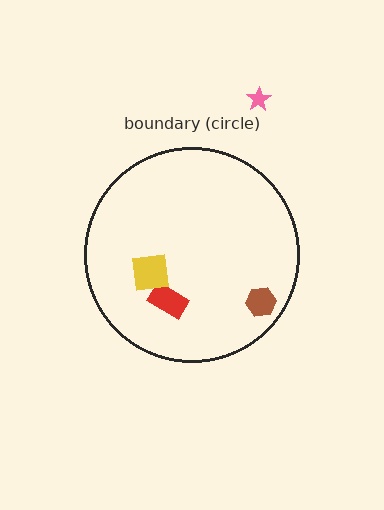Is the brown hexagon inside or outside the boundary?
Inside.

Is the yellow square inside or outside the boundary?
Inside.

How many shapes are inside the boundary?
3 inside, 1 outside.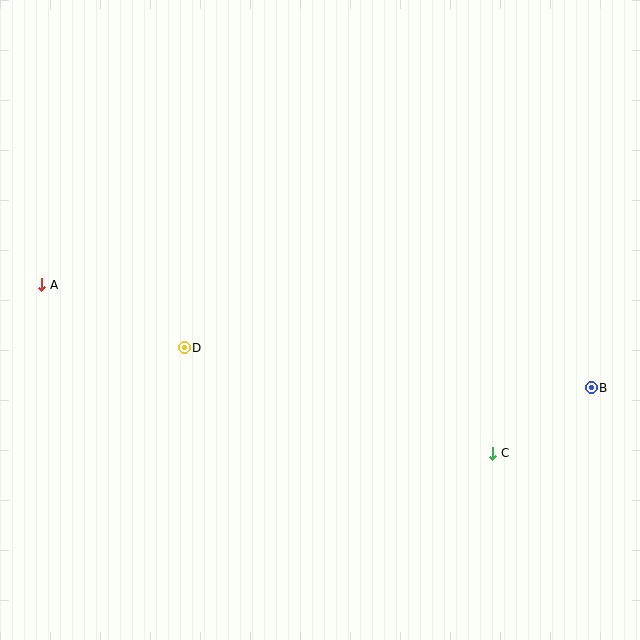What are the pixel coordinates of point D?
Point D is at (184, 348).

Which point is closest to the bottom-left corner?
Point D is closest to the bottom-left corner.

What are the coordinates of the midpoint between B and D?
The midpoint between B and D is at (388, 368).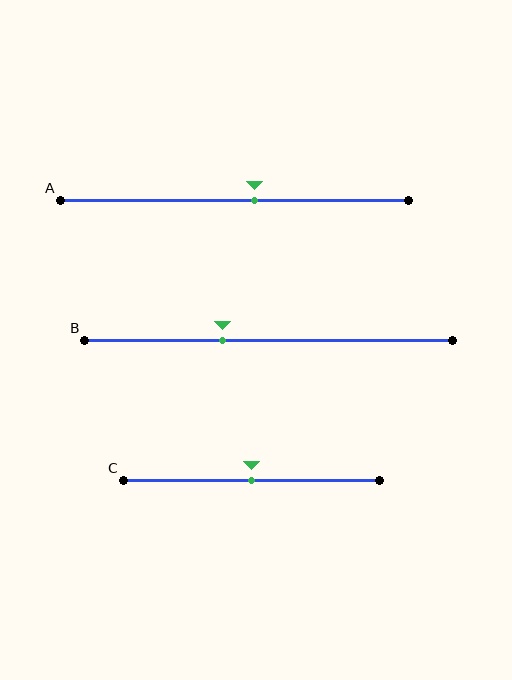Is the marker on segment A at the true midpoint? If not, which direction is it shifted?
No, the marker on segment A is shifted to the right by about 6% of the segment length.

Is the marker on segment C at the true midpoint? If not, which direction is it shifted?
Yes, the marker on segment C is at the true midpoint.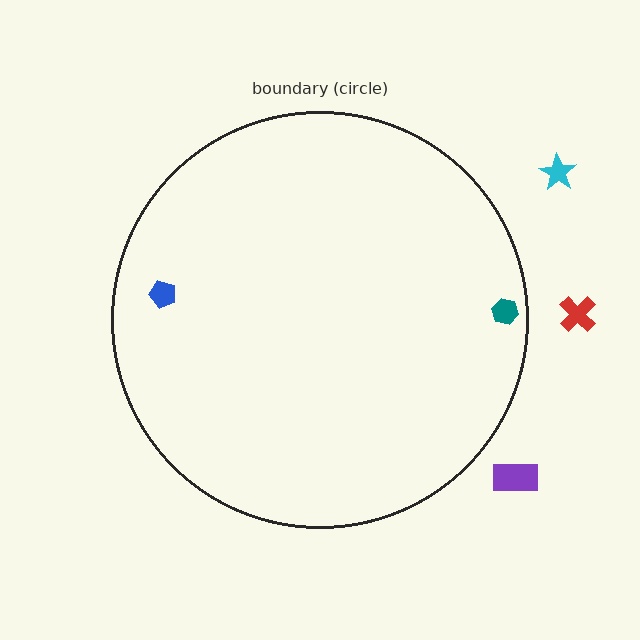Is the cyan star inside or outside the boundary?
Outside.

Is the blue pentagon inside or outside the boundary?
Inside.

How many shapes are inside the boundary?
2 inside, 3 outside.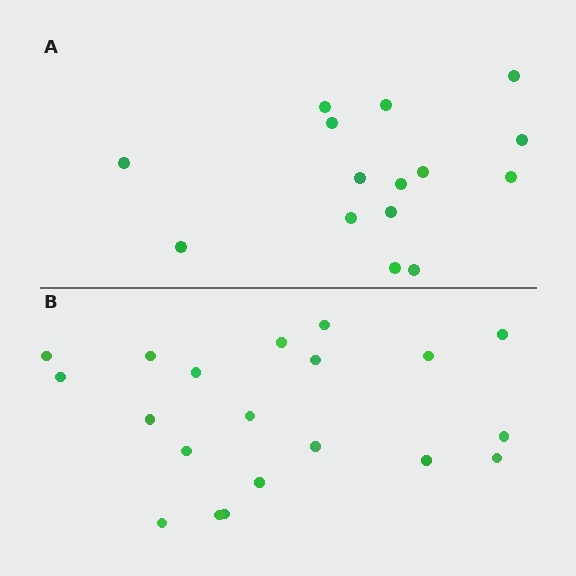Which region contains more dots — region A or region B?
Region B (the bottom region) has more dots.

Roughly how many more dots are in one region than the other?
Region B has about 5 more dots than region A.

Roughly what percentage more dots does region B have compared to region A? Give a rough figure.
About 35% more.